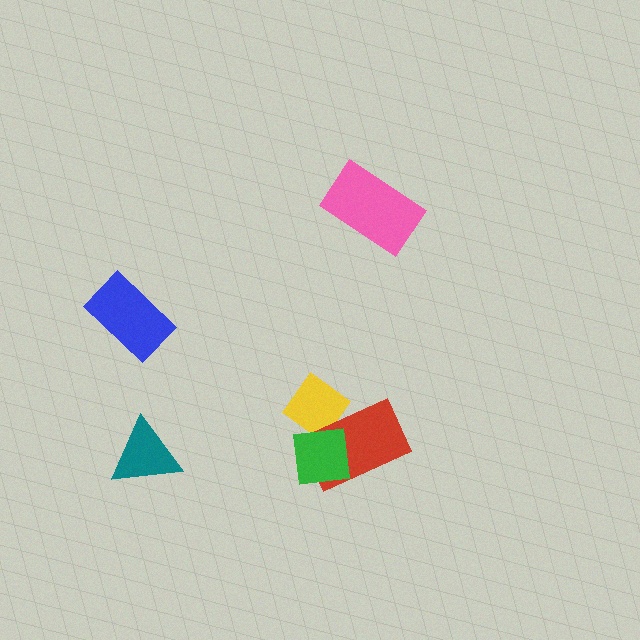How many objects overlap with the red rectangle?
2 objects overlap with the red rectangle.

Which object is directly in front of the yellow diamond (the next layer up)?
The red rectangle is directly in front of the yellow diamond.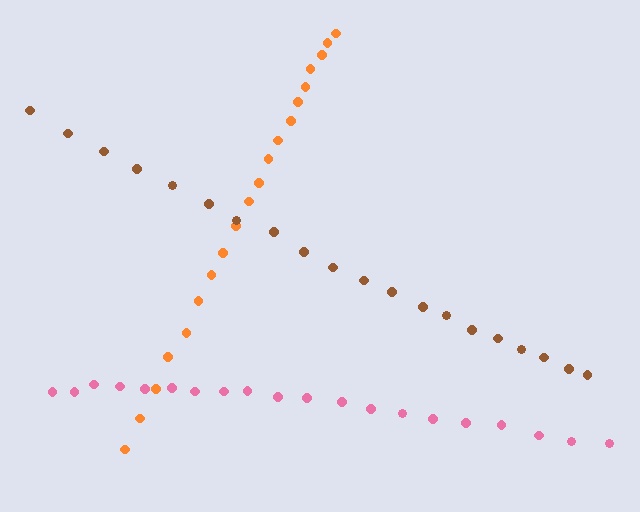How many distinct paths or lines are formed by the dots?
There are 3 distinct paths.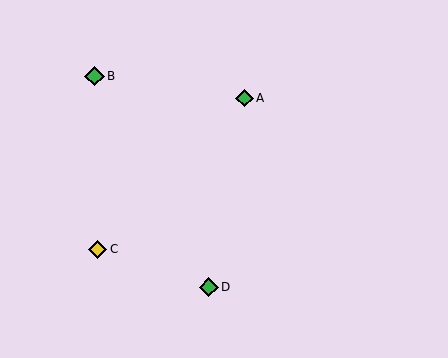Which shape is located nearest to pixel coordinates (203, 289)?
The green diamond (labeled D) at (209, 287) is nearest to that location.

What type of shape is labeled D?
Shape D is a green diamond.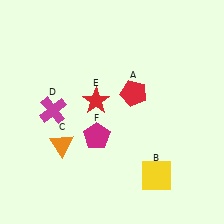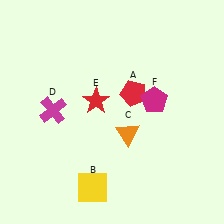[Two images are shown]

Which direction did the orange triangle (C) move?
The orange triangle (C) moved right.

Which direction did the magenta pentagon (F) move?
The magenta pentagon (F) moved right.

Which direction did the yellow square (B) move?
The yellow square (B) moved left.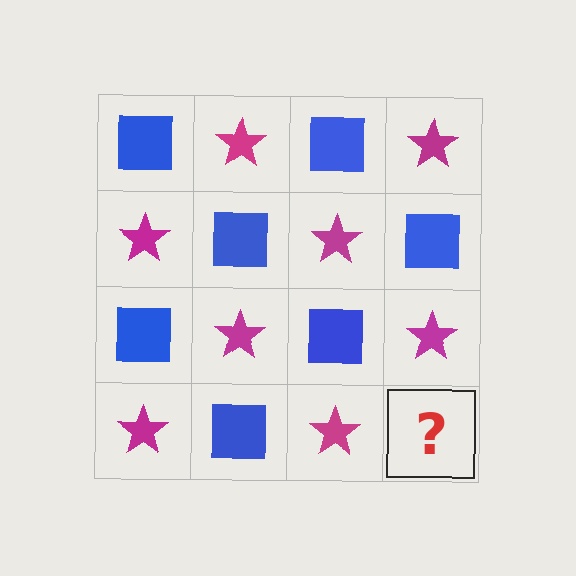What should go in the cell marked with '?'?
The missing cell should contain a blue square.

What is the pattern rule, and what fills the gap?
The rule is that it alternates blue square and magenta star in a checkerboard pattern. The gap should be filled with a blue square.